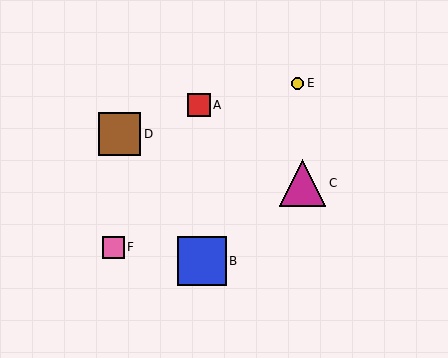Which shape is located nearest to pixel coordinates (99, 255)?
The pink square (labeled F) at (114, 247) is nearest to that location.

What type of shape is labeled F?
Shape F is a pink square.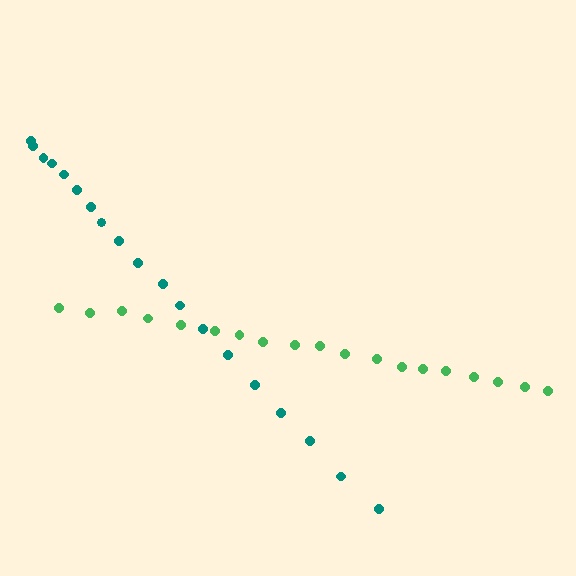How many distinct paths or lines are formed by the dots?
There are 2 distinct paths.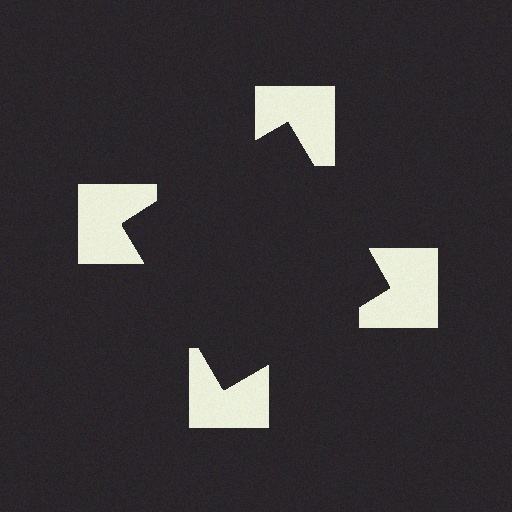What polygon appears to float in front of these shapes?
An illusory square — its edges are inferred from the aligned wedge cuts in the notched squares, not physically drawn.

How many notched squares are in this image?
There are 4 — one at each vertex of the illusory square.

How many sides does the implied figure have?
4 sides.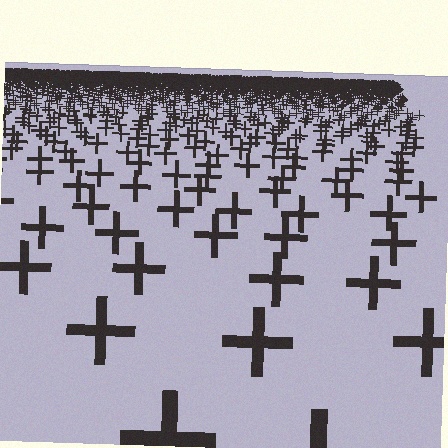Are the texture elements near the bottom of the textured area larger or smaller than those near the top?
Larger. Near the bottom, elements are closer to the viewer and appear at a bigger on-screen size.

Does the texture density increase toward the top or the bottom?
Density increases toward the top.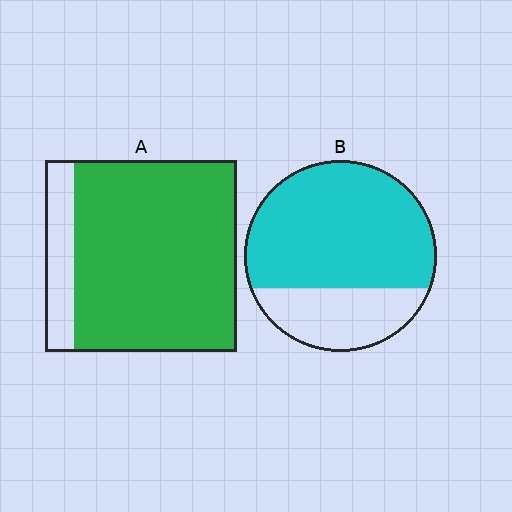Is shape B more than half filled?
Yes.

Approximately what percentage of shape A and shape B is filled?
A is approximately 85% and B is approximately 70%.